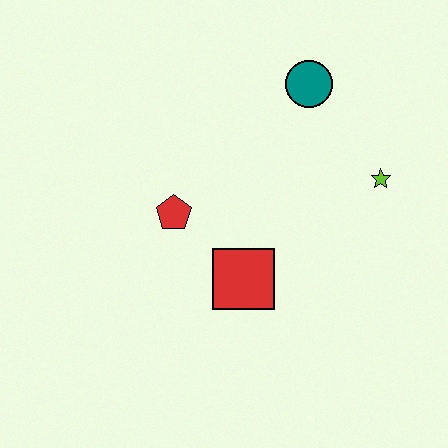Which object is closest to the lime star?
The teal circle is closest to the lime star.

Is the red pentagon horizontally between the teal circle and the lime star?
No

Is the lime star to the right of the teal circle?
Yes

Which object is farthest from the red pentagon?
The lime star is farthest from the red pentagon.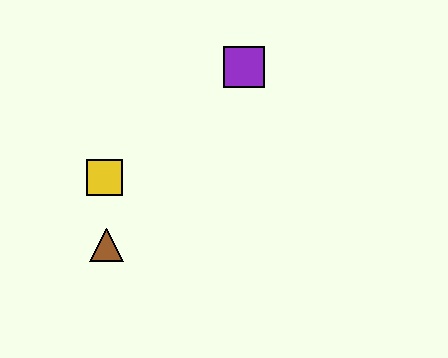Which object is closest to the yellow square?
The brown triangle is closest to the yellow square.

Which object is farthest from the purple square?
The brown triangle is farthest from the purple square.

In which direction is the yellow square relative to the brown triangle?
The yellow square is above the brown triangle.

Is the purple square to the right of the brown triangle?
Yes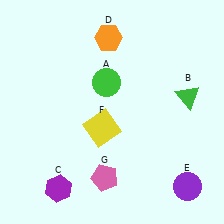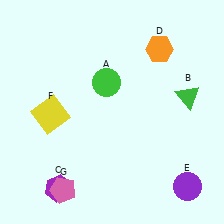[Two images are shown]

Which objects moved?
The objects that moved are: the orange hexagon (D), the yellow square (F), the pink pentagon (G).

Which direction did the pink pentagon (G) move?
The pink pentagon (G) moved left.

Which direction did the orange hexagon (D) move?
The orange hexagon (D) moved right.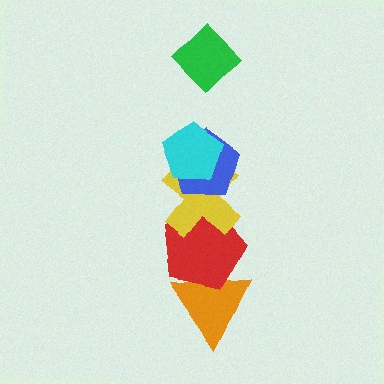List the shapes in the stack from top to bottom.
From top to bottom: the green diamond, the cyan pentagon, the blue pentagon, the yellow cross, the red pentagon, the orange triangle.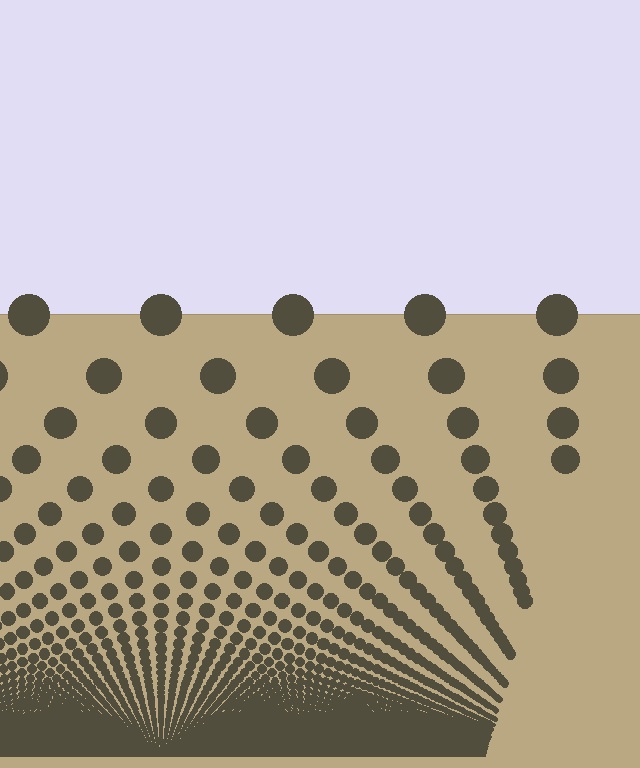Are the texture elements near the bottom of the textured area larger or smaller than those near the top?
Smaller. The gradient is inverted — elements near the bottom are smaller and denser.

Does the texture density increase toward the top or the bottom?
Density increases toward the bottom.